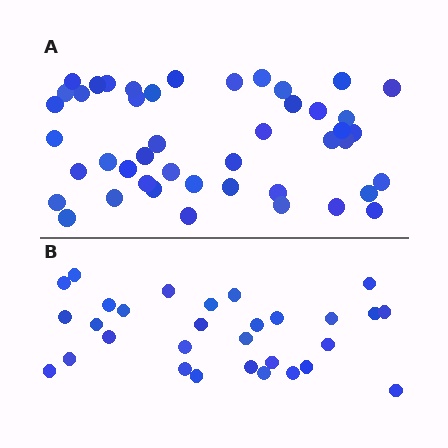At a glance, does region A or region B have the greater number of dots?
Region A (the top region) has more dots.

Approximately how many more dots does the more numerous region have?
Region A has approximately 15 more dots than region B.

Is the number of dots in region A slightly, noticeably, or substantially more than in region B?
Region A has substantially more. The ratio is roughly 1.5 to 1.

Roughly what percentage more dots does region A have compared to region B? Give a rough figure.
About 50% more.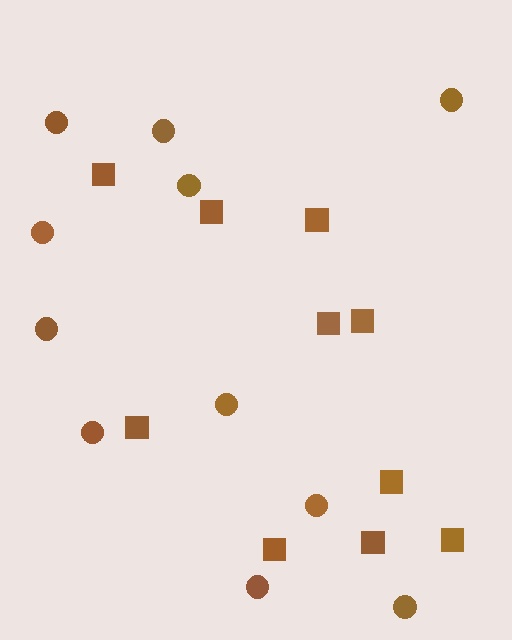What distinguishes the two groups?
There are 2 groups: one group of squares (10) and one group of circles (11).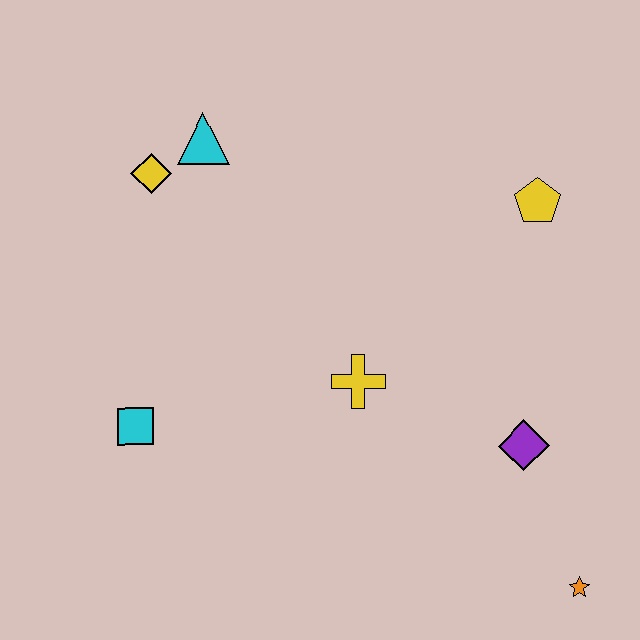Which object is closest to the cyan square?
The yellow cross is closest to the cyan square.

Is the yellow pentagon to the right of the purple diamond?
Yes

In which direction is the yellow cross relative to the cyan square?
The yellow cross is to the right of the cyan square.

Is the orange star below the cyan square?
Yes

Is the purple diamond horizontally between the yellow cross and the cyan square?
No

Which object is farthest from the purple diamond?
The yellow diamond is farthest from the purple diamond.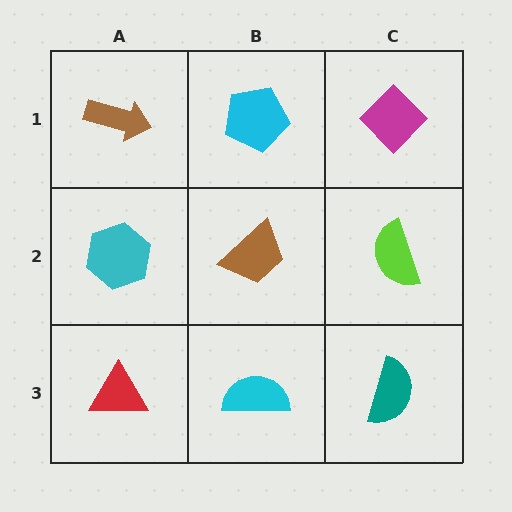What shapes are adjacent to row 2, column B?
A cyan pentagon (row 1, column B), a cyan semicircle (row 3, column B), a cyan hexagon (row 2, column A), a lime semicircle (row 2, column C).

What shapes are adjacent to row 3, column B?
A brown trapezoid (row 2, column B), a red triangle (row 3, column A), a teal semicircle (row 3, column C).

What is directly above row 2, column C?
A magenta diamond.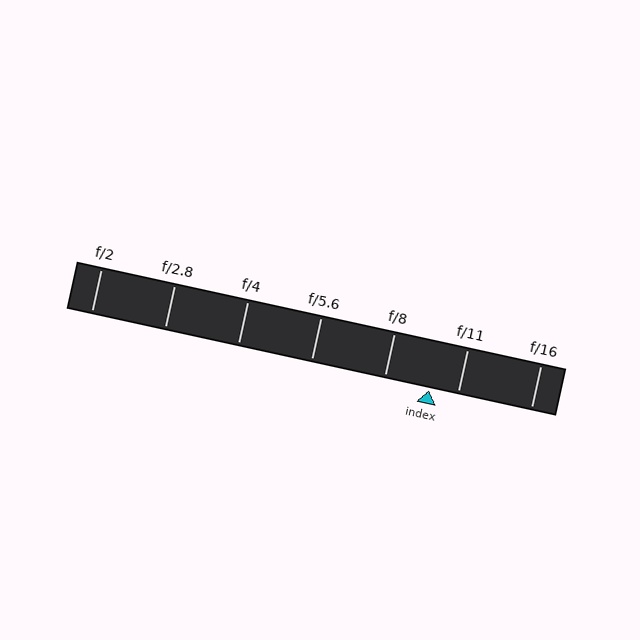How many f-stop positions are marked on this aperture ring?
There are 7 f-stop positions marked.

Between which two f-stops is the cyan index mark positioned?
The index mark is between f/8 and f/11.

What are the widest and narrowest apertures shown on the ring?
The widest aperture shown is f/2 and the narrowest is f/16.